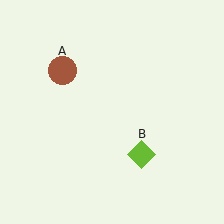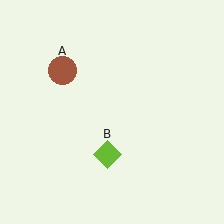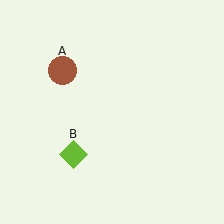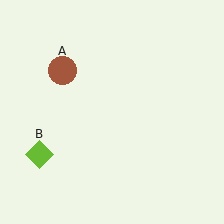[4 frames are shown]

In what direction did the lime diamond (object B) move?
The lime diamond (object B) moved left.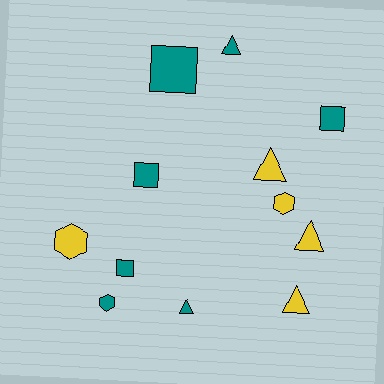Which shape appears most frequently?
Triangle, with 5 objects.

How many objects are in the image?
There are 12 objects.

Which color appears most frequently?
Teal, with 7 objects.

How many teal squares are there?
There are 4 teal squares.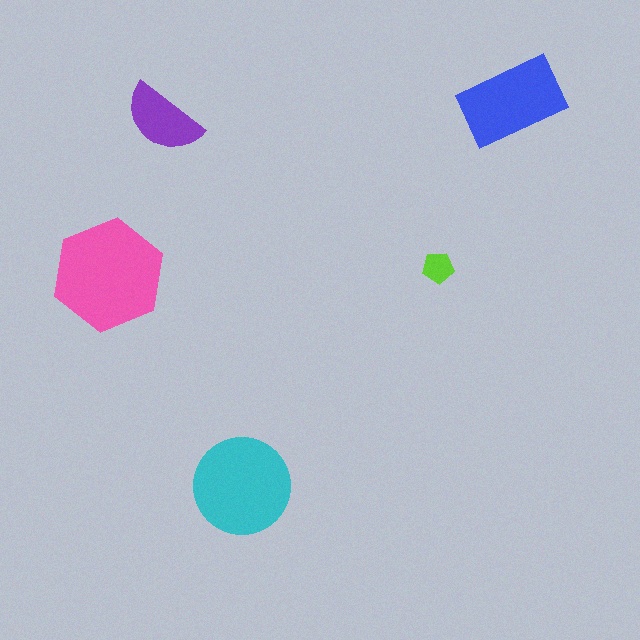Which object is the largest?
The pink hexagon.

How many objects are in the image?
There are 5 objects in the image.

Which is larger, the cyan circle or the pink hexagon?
The pink hexagon.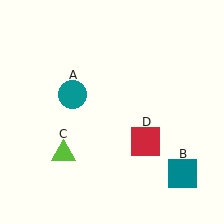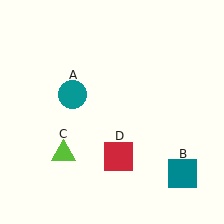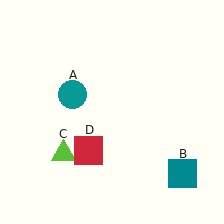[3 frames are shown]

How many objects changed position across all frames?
1 object changed position: red square (object D).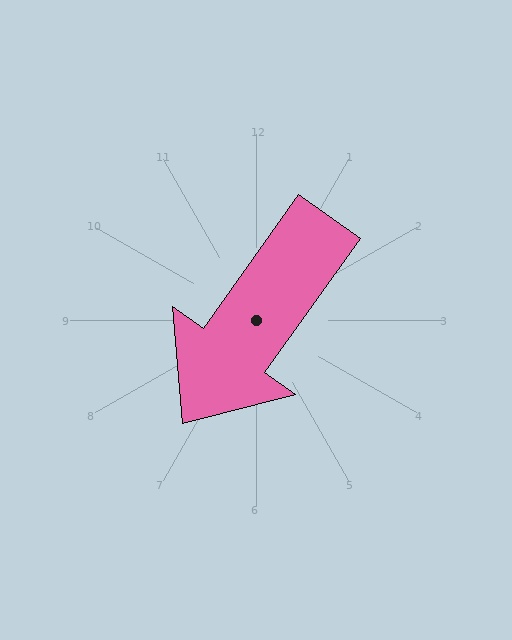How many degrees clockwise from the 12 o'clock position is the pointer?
Approximately 215 degrees.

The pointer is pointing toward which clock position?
Roughly 7 o'clock.